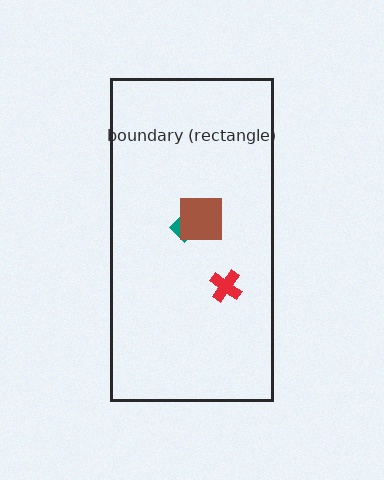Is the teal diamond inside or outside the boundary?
Inside.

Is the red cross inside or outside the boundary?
Inside.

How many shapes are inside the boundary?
3 inside, 0 outside.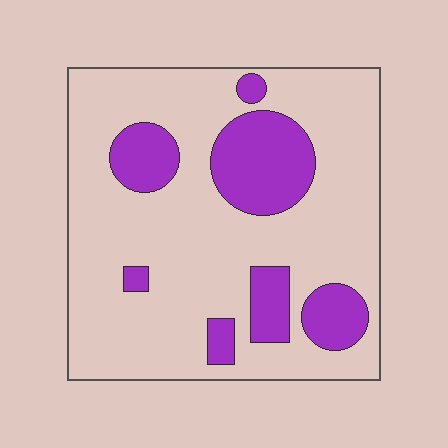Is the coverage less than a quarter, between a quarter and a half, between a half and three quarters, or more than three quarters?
Less than a quarter.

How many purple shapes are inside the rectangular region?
7.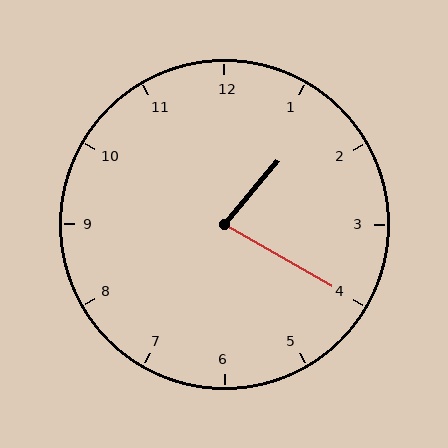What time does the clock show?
1:20.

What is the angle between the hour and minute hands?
Approximately 80 degrees.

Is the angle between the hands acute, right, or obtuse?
It is acute.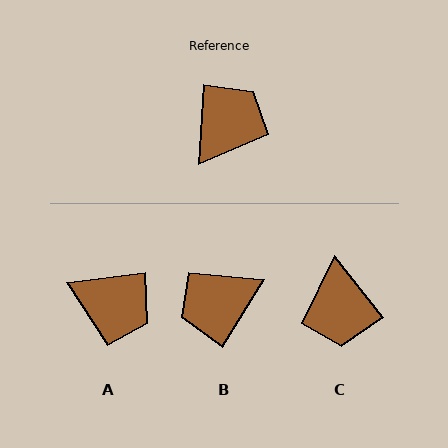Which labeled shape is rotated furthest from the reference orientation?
B, about 152 degrees away.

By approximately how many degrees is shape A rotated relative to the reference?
Approximately 79 degrees clockwise.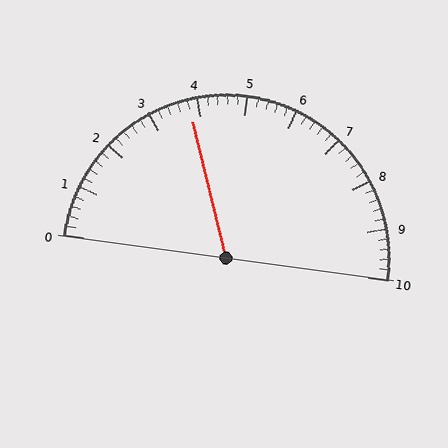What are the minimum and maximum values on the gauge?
The gauge ranges from 0 to 10.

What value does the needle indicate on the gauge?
The needle indicates approximately 3.8.